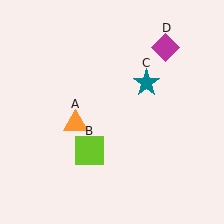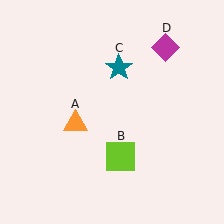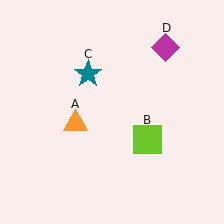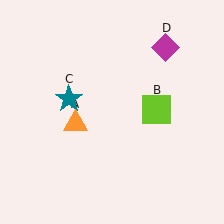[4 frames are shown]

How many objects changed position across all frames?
2 objects changed position: lime square (object B), teal star (object C).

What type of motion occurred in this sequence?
The lime square (object B), teal star (object C) rotated counterclockwise around the center of the scene.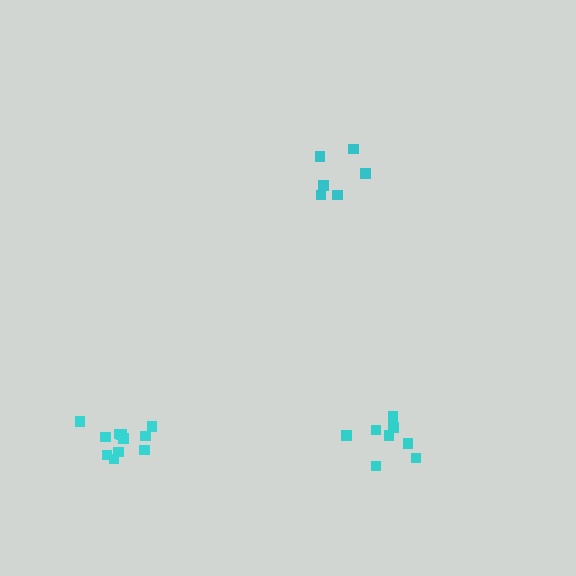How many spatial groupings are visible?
There are 3 spatial groupings.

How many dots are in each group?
Group 1: 11 dots, Group 2: 8 dots, Group 3: 6 dots (25 total).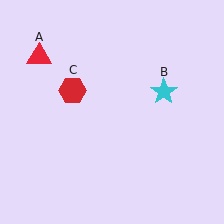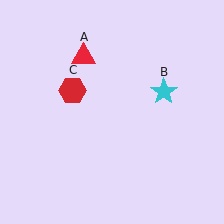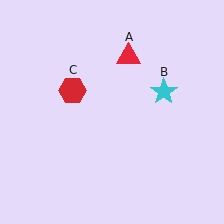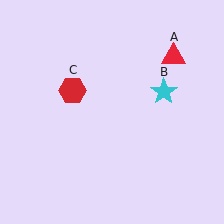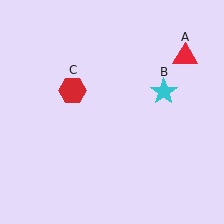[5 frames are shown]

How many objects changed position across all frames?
1 object changed position: red triangle (object A).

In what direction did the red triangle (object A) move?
The red triangle (object A) moved right.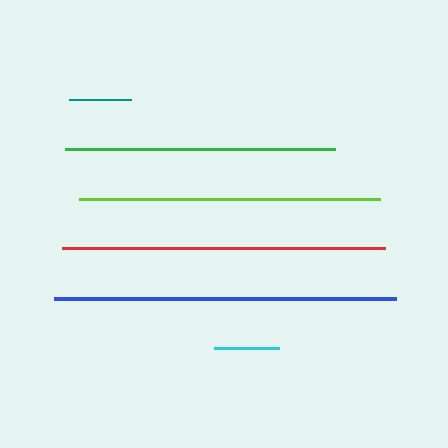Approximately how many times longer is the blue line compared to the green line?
The blue line is approximately 1.3 times the length of the green line.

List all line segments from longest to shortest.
From longest to shortest: blue, red, lime, green, cyan, teal.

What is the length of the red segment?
The red segment is approximately 323 pixels long.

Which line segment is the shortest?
The teal line is the shortest at approximately 61 pixels.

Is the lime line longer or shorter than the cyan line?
The lime line is longer than the cyan line.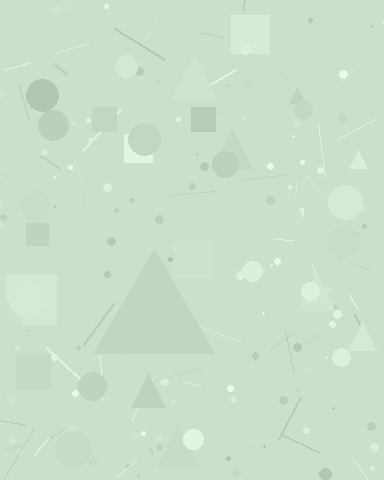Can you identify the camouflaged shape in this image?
The camouflaged shape is a triangle.